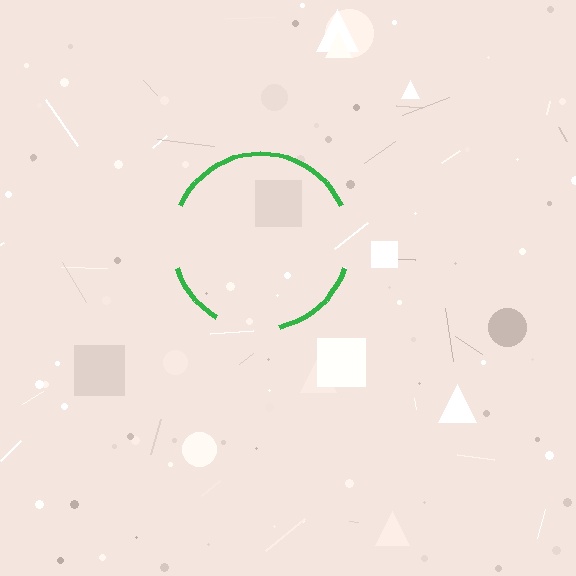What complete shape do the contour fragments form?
The contour fragments form a circle.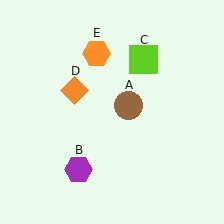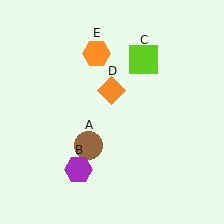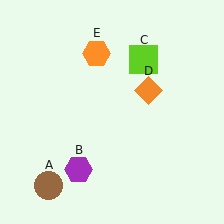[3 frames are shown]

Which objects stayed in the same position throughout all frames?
Purple hexagon (object B) and lime square (object C) and orange hexagon (object E) remained stationary.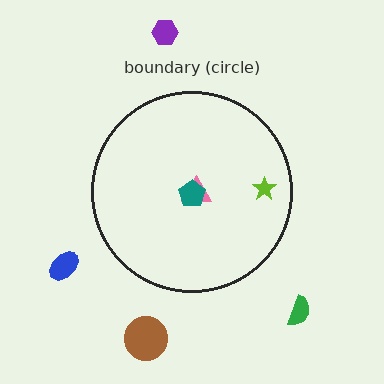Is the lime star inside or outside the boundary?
Inside.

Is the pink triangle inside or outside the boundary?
Inside.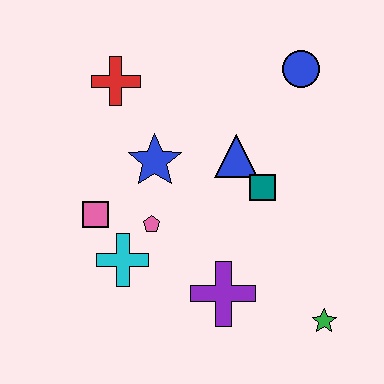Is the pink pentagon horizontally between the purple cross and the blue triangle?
No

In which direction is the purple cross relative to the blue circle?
The purple cross is below the blue circle.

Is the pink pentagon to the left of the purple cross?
Yes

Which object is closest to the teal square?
The blue triangle is closest to the teal square.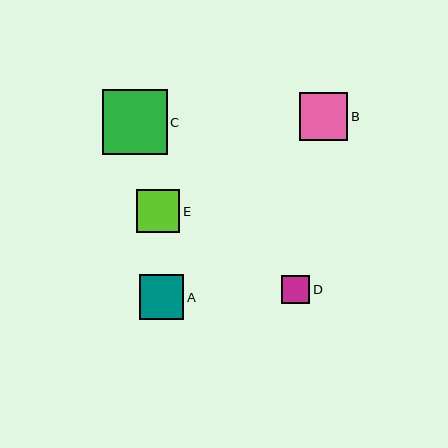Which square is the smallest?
Square D is the smallest with a size of approximately 28 pixels.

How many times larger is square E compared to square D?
Square E is approximately 1.5 times the size of square D.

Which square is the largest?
Square C is the largest with a size of approximately 65 pixels.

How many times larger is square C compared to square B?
Square C is approximately 1.3 times the size of square B.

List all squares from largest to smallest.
From largest to smallest: C, B, A, E, D.